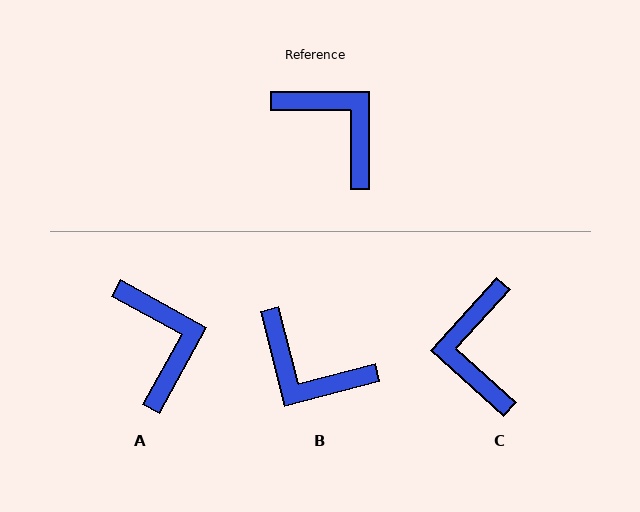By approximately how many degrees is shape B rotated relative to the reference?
Approximately 165 degrees clockwise.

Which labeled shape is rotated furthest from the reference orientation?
B, about 165 degrees away.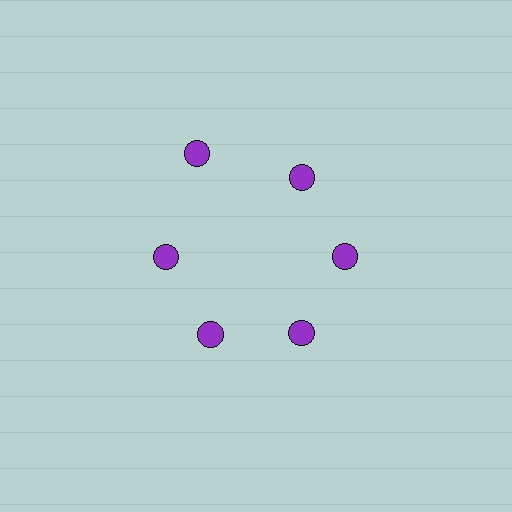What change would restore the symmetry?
The symmetry would be restored by moving it inward, back onto the ring so that all 6 circles sit at equal angles and equal distance from the center.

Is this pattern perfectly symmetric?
No. The 6 purple circles are arranged in a ring, but one element near the 11 o'clock position is pushed outward from the center, breaking the 6-fold rotational symmetry.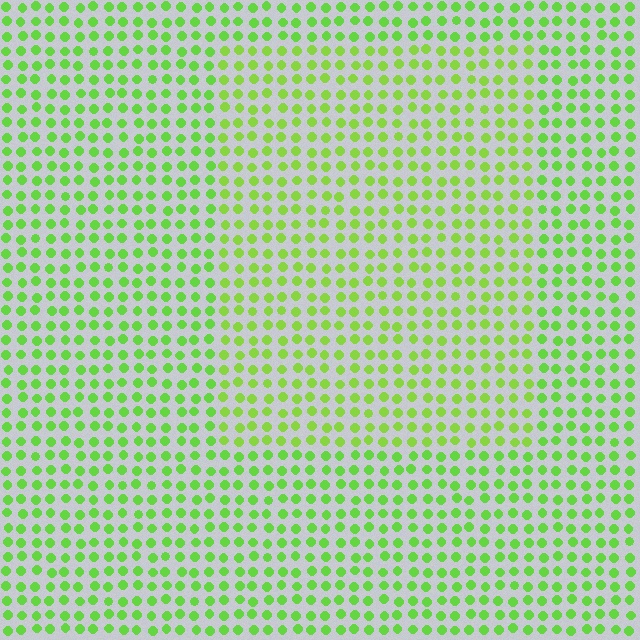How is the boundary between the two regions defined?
The boundary is defined purely by a slight shift in hue (about 15 degrees). Spacing, size, and orientation are identical on both sides.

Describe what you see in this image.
The image is filled with small lime elements in a uniform arrangement. A rectangle-shaped region is visible where the elements are tinted to a slightly different hue, forming a subtle color boundary.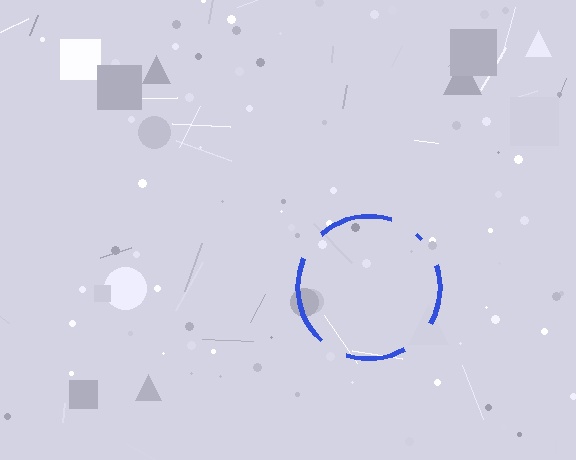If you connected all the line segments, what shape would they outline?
They would outline a circle.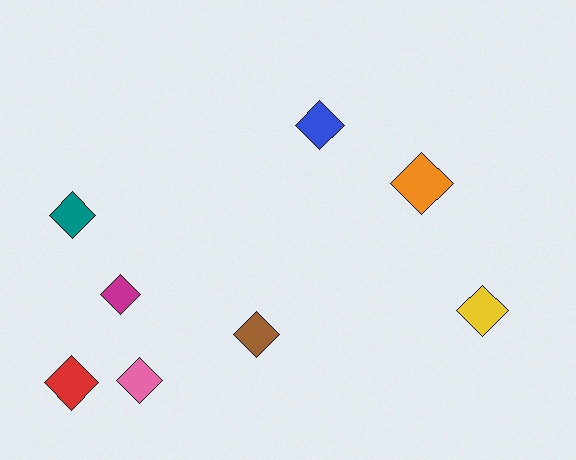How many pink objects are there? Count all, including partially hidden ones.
There is 1 pink object.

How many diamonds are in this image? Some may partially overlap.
There are 8 diamonds.